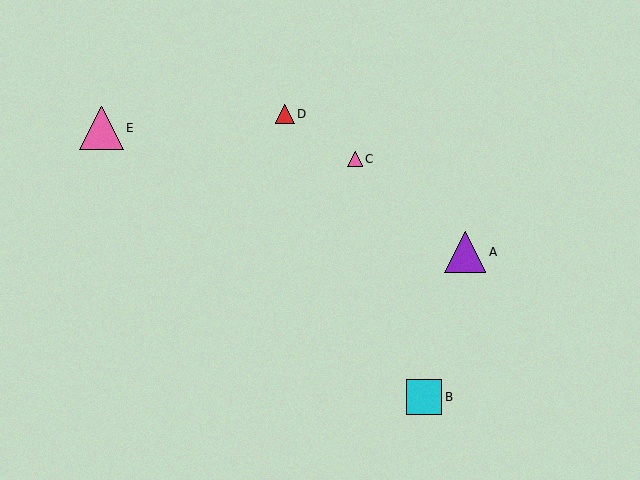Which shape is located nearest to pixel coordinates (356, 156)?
The pink triangle (labeled C) at (355, 159) is nearest to that location.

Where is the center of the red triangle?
The center of the red triangle is at (285, 114).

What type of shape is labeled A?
Shape A is a purple triangle.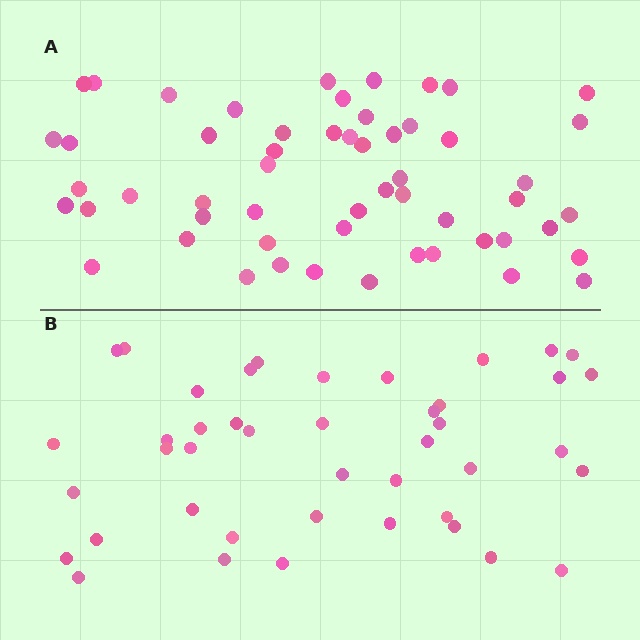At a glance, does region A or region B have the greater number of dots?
Region A (the top region) has more dots.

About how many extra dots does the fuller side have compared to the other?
Region A has roughly 12 or so more dots than region B.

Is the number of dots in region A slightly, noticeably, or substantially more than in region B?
Region A has noticeably more, but not dramatically so. The ratio is roughly 1.3 to 1.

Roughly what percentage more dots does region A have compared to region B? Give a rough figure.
About 30% more.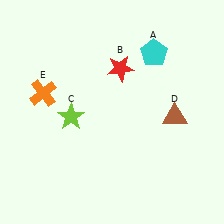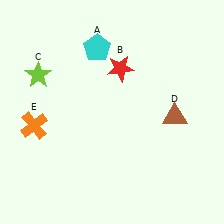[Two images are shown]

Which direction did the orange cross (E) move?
The orange cross (E) moved down.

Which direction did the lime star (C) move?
The lime star (C) moved up.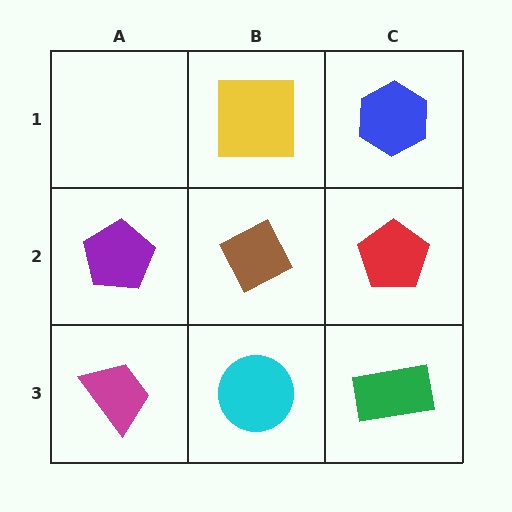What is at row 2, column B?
A brown diamond.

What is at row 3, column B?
A cyan circle.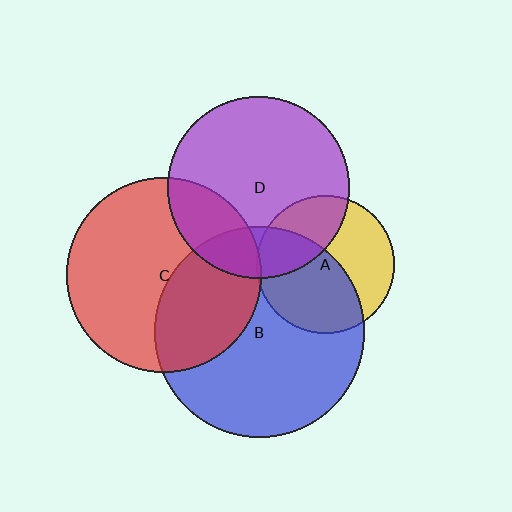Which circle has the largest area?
Circle B (blue).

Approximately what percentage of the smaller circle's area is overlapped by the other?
Approximately 50%.